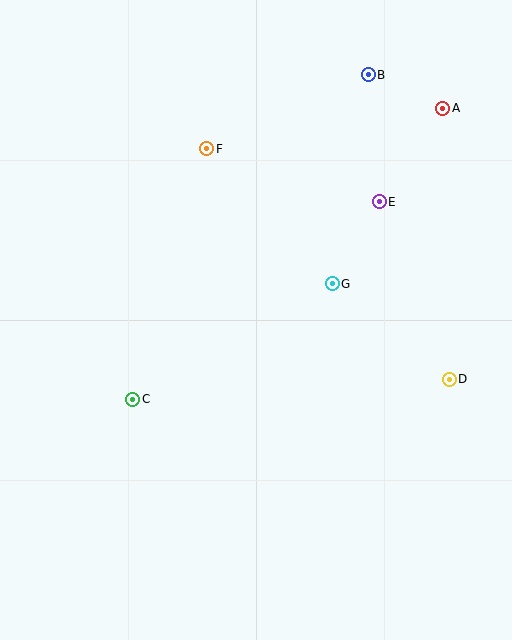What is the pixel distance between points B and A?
The distance between B and A is 82 pixels.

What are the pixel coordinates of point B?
Point B is at (368, 75).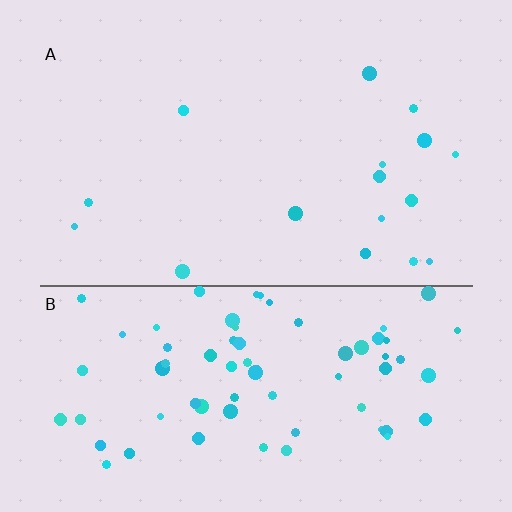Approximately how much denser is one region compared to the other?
Approximately 4.4× — region B over region A.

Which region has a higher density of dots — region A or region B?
B (the bottom).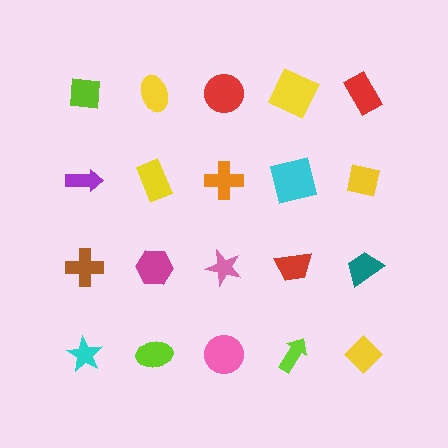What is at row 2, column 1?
A purple arrow.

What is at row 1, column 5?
A red rectangle.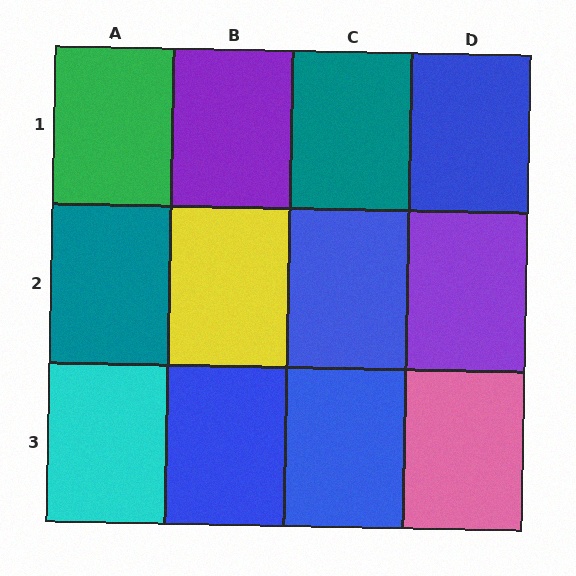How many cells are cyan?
1 cell is cyan.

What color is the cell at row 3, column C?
Blue.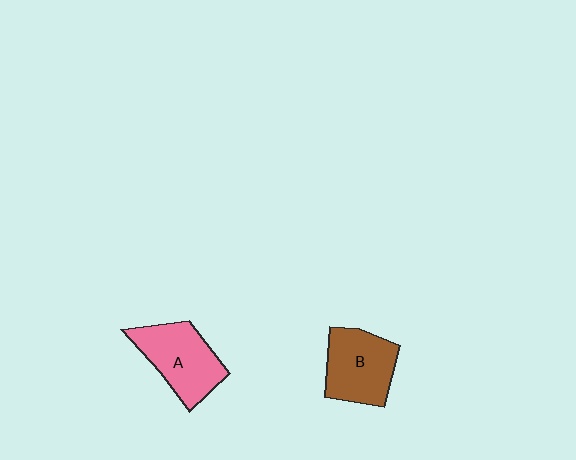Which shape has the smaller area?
Shape B (brown).